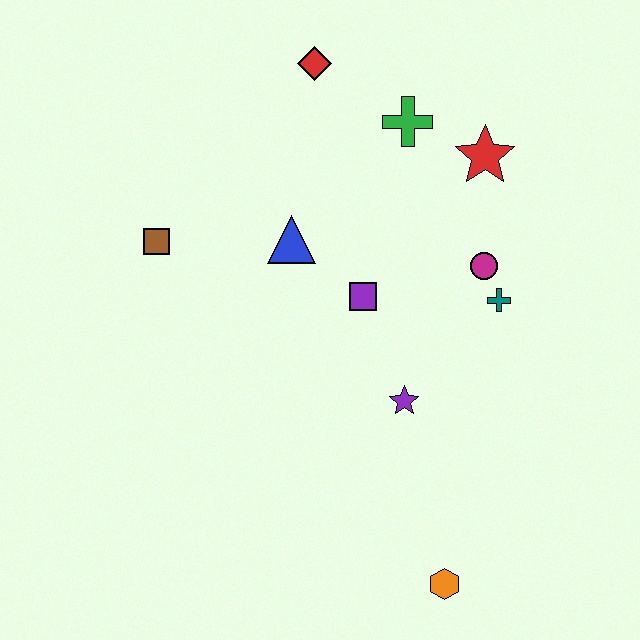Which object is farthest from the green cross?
The orange hexagon is farthest from the green cross.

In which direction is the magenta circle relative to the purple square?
The magenta circle is to the right of the purple square.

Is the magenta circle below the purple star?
No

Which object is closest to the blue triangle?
The purple square is closest to the blue triangle.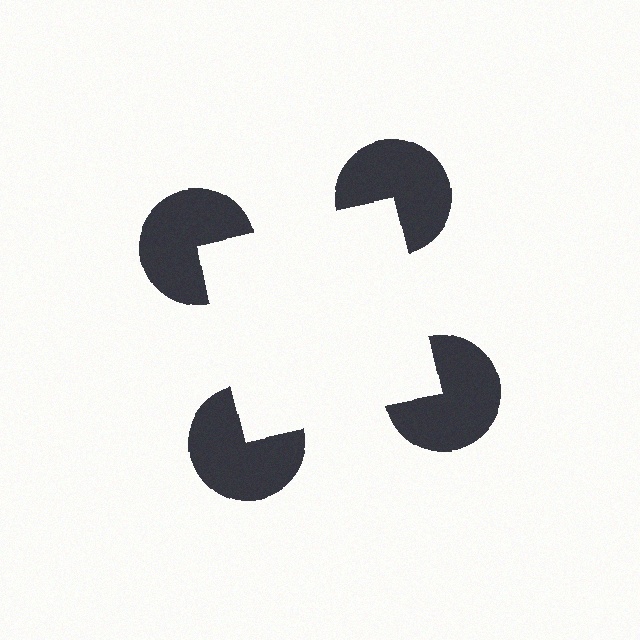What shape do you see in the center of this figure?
An illusory square — its edges are inferred from the aligned wedge cuts in the pac-man discs, not physically drawn.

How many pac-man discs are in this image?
There are 4 — one at each vertex of the illusory square.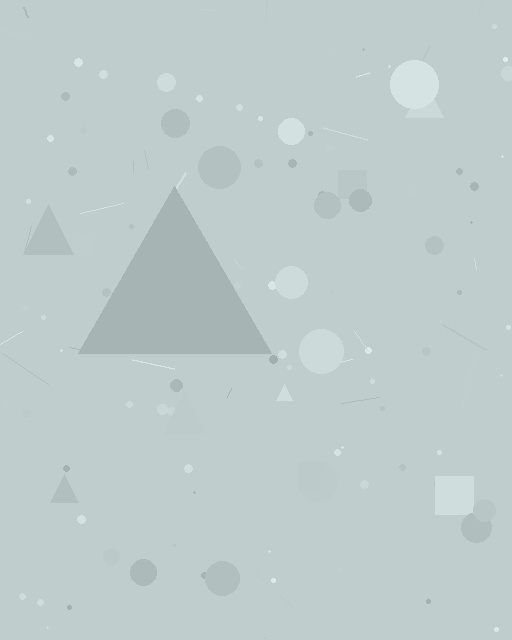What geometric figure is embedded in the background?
A triangle is embedded in the background.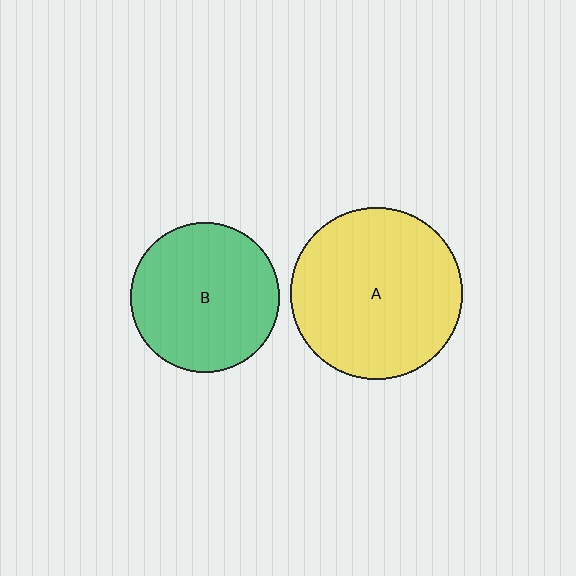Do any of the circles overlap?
No, none of the circles overlap.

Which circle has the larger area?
Circle A (yellow).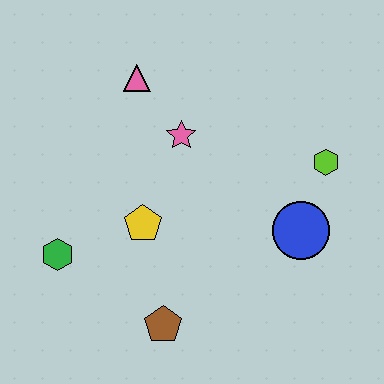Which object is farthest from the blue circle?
The green hexagon is farthest from the blue circle.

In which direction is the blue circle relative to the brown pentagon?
The blue circle is to the right of the brown pentagon.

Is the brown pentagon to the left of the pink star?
Yes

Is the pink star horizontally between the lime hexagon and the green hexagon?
Yes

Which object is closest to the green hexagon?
The yellow pentagon is closest to the green hexagon.